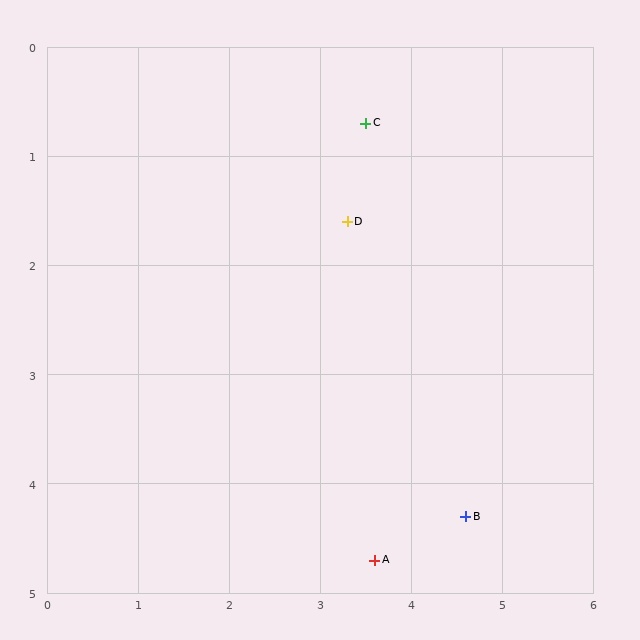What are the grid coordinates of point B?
Point B is at approximately (4.6, 4.3).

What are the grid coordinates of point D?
Point D is at approximately (3.3, 1.6).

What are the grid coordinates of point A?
Point A is at approximately (3.6, 4.7).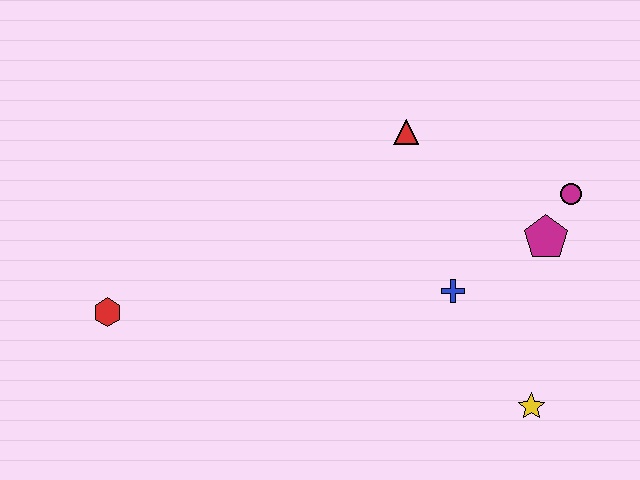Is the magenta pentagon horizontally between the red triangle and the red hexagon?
No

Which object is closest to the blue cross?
The magenta pentagon is closest to the blue cross.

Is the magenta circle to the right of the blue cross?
Yes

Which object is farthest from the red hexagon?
The magenta circle is farthest from the red hexagon.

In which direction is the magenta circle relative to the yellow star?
The magenta circle is above the yellow star.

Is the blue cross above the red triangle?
No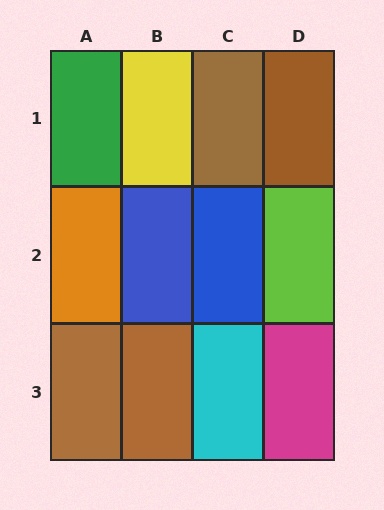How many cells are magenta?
1 cell is magenta.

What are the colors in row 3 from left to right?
Brown, brown, cyan, magenta.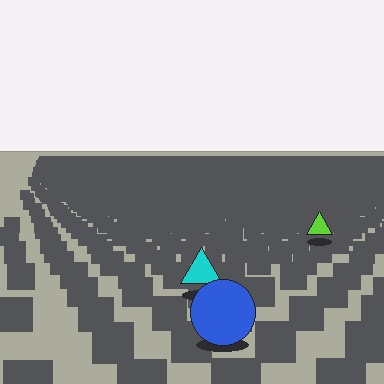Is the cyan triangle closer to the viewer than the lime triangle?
Yes. The cyan triangle is closer — you can tell from the texture gradient: the ground texture is coarser near it.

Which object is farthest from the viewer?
The lime triangle is farthest from the viewer. It appears smaller and the ground texture around it is denser.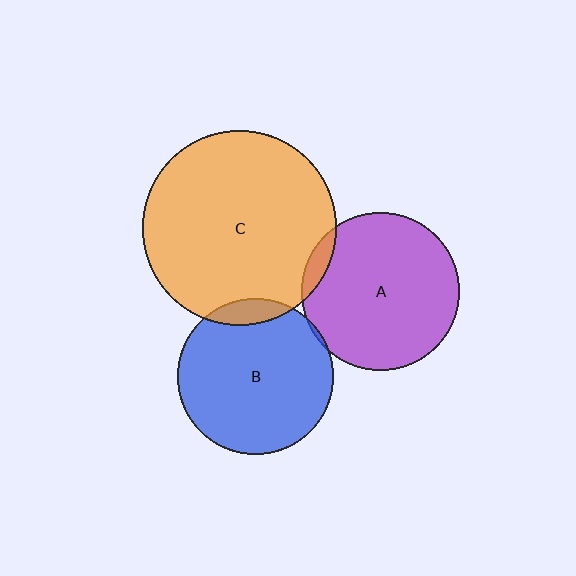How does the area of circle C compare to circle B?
Approximately 1.5 times.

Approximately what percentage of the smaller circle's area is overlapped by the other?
Approximately 5%.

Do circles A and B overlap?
Yes.